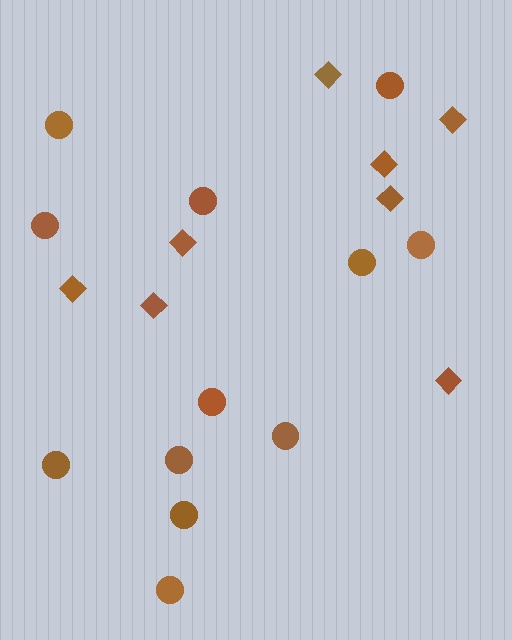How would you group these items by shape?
There are 2 groups: one group of diamonds (8) and one group of circles (12).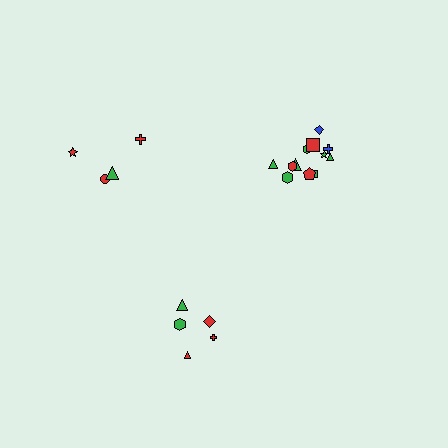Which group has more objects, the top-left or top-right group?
The top-right group.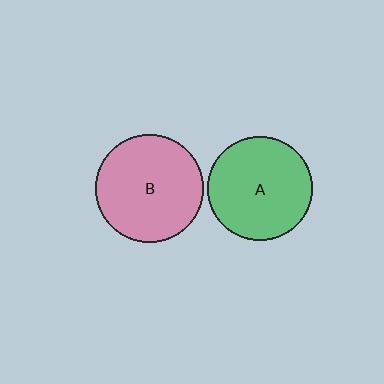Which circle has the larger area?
Circle B (pink).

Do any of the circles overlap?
No, none of the circles overlap.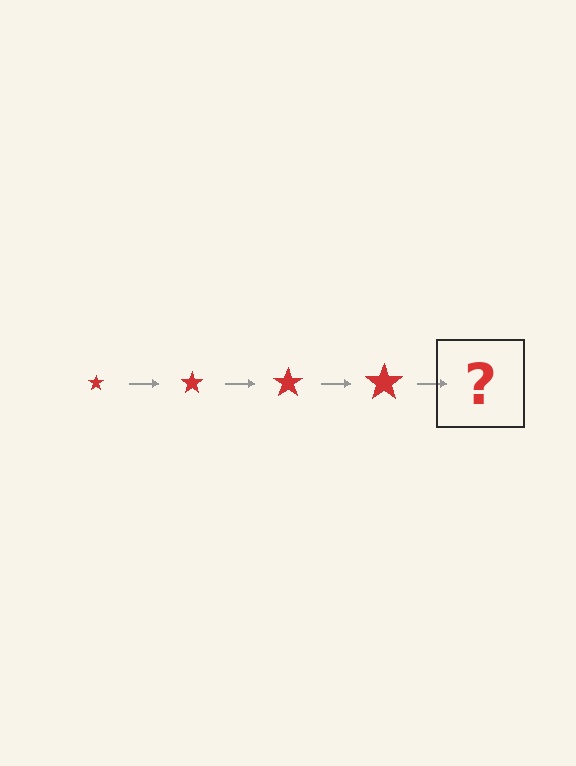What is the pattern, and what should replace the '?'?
The pattern is that the star gets progressively larger each step. The '?' should be a red star, larger than the previous one.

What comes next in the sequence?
The next element should be a red star, larger than the previous one.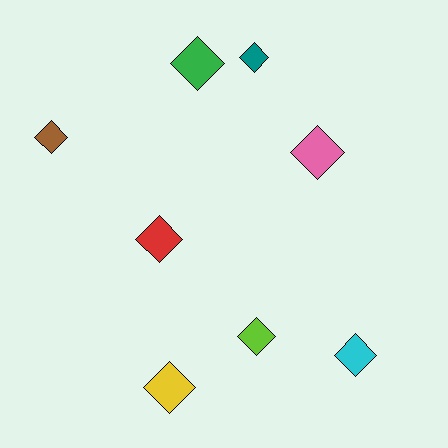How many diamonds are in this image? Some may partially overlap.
There are 8 diamonds.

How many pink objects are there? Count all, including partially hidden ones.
There is 1 pink object.